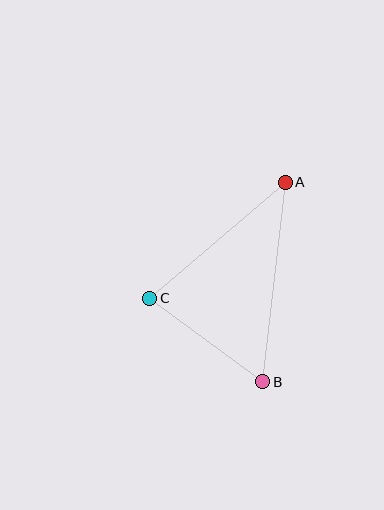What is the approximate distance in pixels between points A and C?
The distance between A and C is approximately 178 pixels.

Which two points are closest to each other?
Points B and C are closest to each other.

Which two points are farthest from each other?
Points A and B are farthest from each other.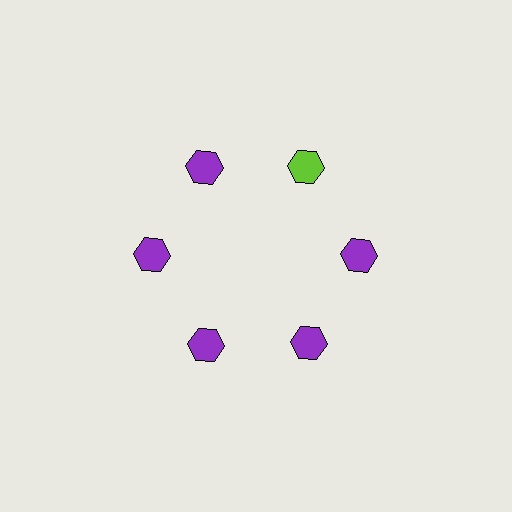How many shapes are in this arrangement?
There are 6 shapes arranged in a ring pattern.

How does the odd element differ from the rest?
It has a different color: lime instead of purple.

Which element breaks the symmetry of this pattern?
The lime hexagon at roughly the 1 o'clock position breaks the symmetry. All other shapes are purple hexagons.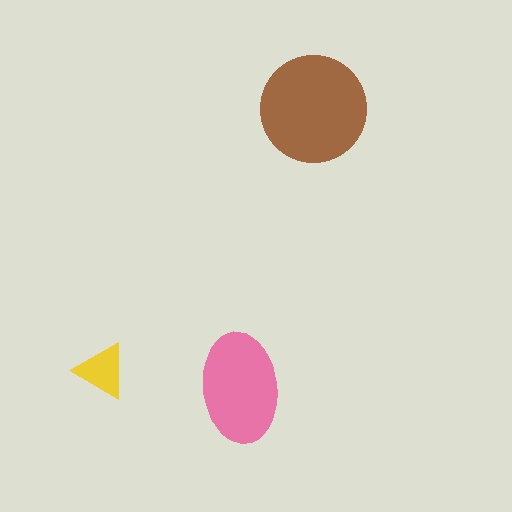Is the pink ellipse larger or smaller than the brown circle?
Smaller.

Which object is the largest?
The brown circle.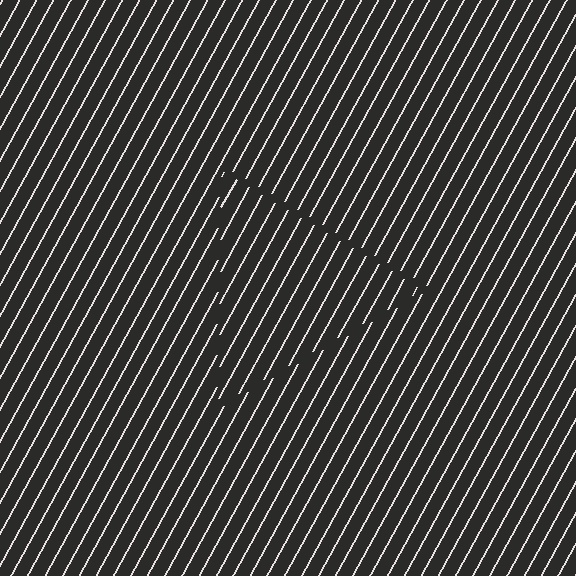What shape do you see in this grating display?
An illusory triangle. The interior of the shape contains the same grating, shifted by half a period — the contour is defined by the phase discontinuity where line-ends from the inner and outer gratings abut.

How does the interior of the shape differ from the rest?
The interior of the shape contains the same grating, shifted by half a period — the contour is defined by the phase discontinuity where line-ends from the inner and outer gratings abut.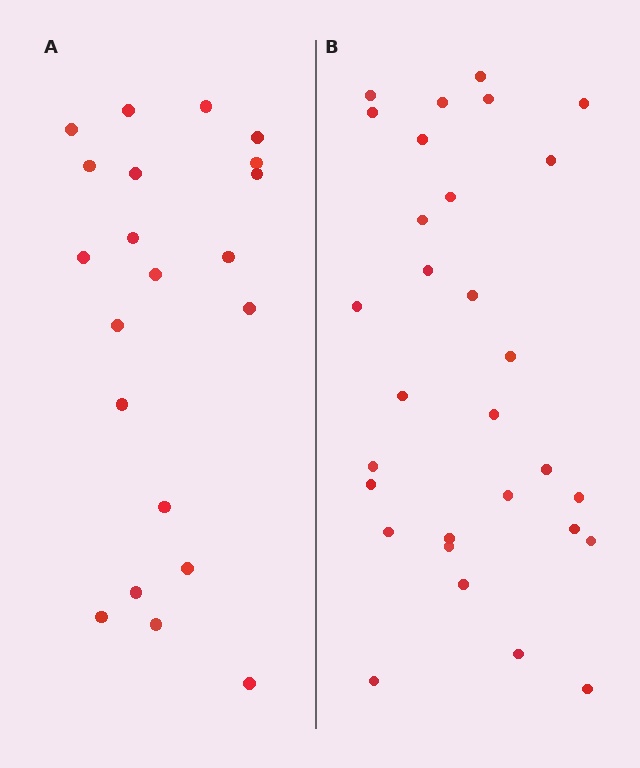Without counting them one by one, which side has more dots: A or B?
Region B (the right region) has more dots.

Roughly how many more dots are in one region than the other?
Region B has roughly 8 or so more dots than region A.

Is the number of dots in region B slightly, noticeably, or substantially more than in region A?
Region B has noticeably more, but not dramatically so. The ratio is roughly 1.4 to 1.